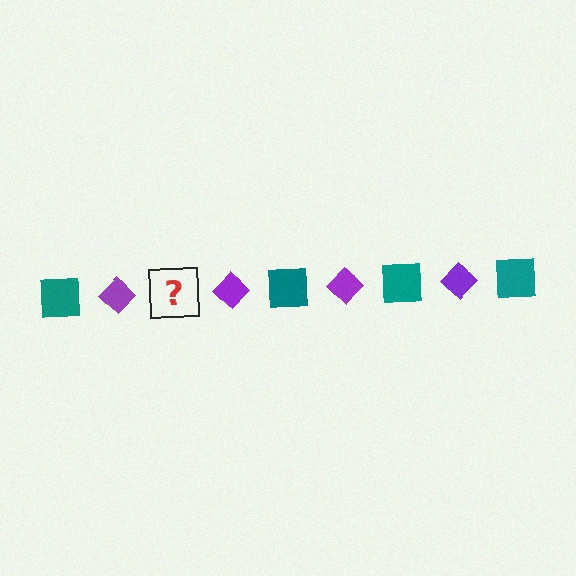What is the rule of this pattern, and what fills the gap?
The rule is that the pattern alternates between teal square and purple diamond. The gap should be filled with a teal square.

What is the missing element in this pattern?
The missing element is a teal square.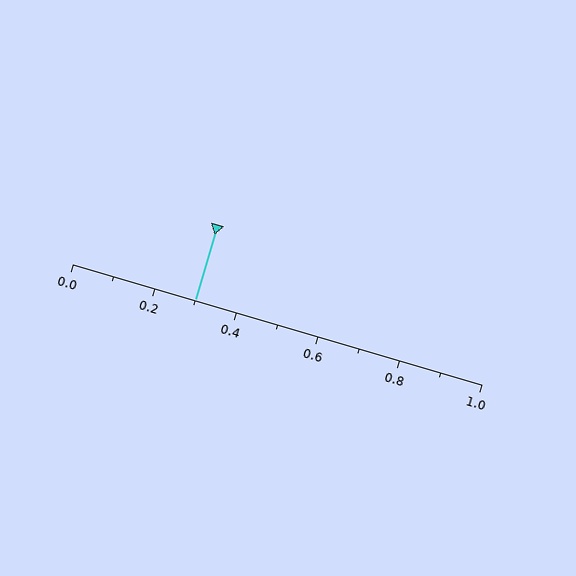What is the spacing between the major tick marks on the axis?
The major ticks are spaced 0.2 apart.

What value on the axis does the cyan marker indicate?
The marker indicates approximately 0.3.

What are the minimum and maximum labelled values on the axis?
The axis runs from 0.0 to 1.0.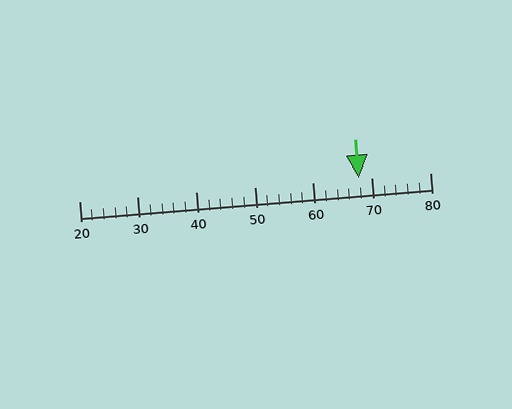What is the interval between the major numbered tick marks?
The major tick marks are spaced 10 units apart.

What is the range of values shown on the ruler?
The ruler shows values from 20 to 80.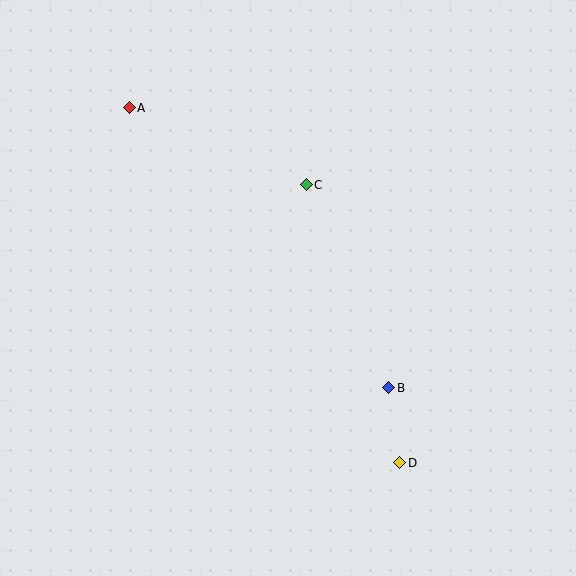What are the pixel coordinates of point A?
Point A is at (129, 108).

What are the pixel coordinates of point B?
Point B is at (389, 388).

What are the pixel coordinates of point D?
Point D is at (400, 463).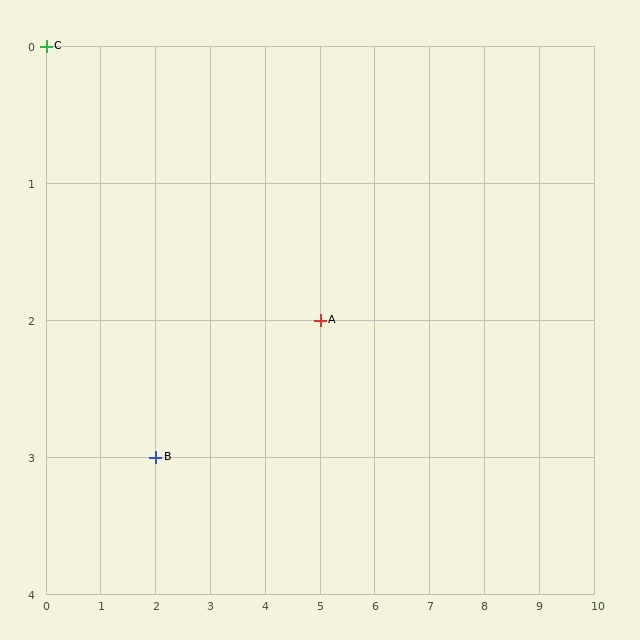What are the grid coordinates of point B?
Point B is at grid coordinates (2, 3).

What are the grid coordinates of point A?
Point A is at grid coordinates (5, 2).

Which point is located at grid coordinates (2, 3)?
Point B is at (2, 3).